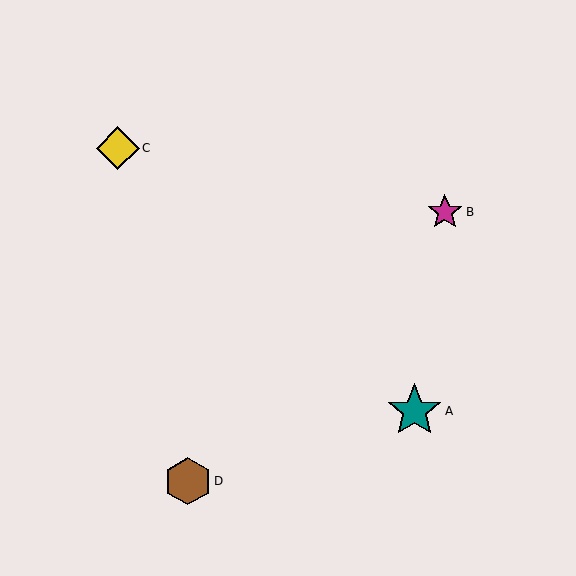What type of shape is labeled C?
Shape C is a yellow diamond.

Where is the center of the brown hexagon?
The center of the brown hexagon is at (188, 481).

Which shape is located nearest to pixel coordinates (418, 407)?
The teal star (labeled A) at (414, 411) is nearest to that location.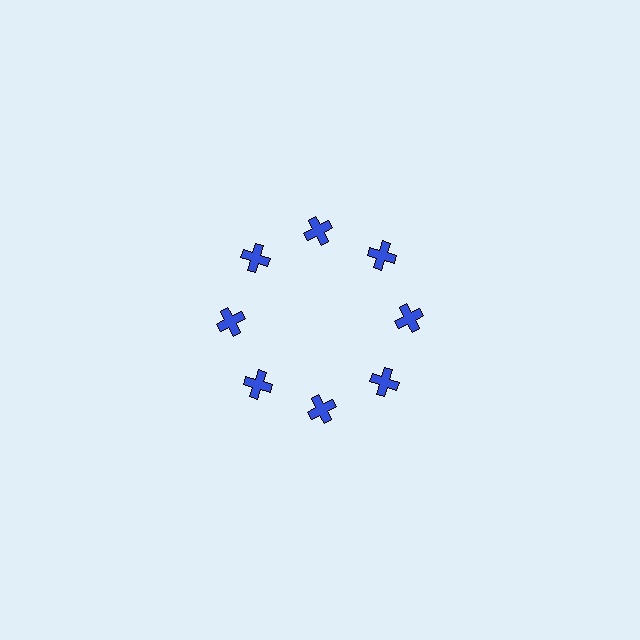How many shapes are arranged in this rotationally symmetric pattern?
There are 8 shapes, arranged in 8 groups of 1.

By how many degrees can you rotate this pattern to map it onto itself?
The pattern maps onto itself every 45 degrees of rotation.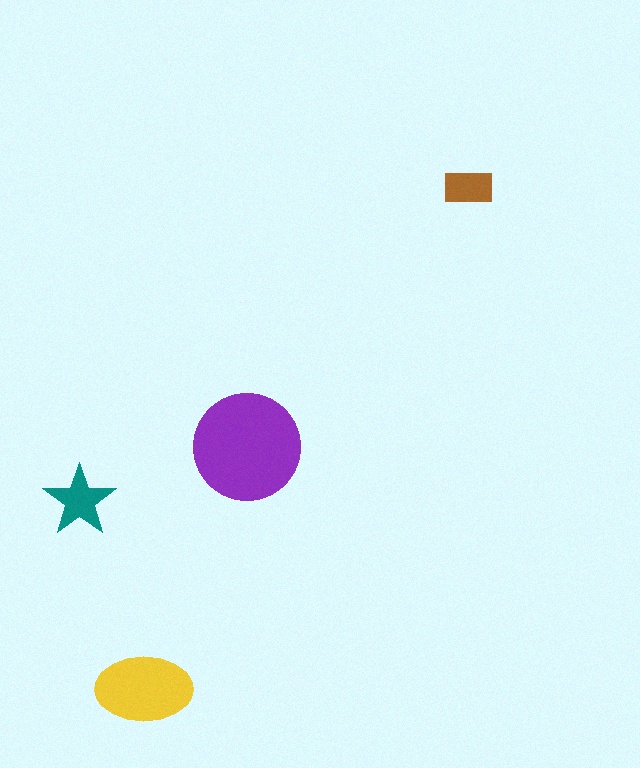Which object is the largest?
The purple circle.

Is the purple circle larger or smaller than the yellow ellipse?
Larger.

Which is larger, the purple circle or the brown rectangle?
The purple circle.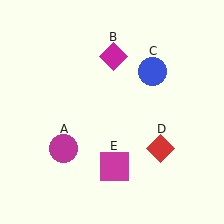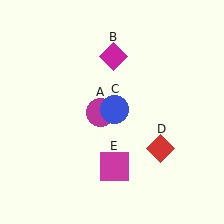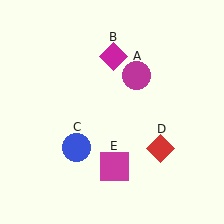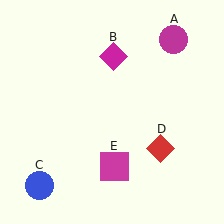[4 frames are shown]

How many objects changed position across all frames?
2 objects changed position: magenta circle (object A), blue circle (object C).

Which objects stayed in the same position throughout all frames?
Magenta diamond (object B) and red diamond (object D) and magenta square (object E) remained stationary.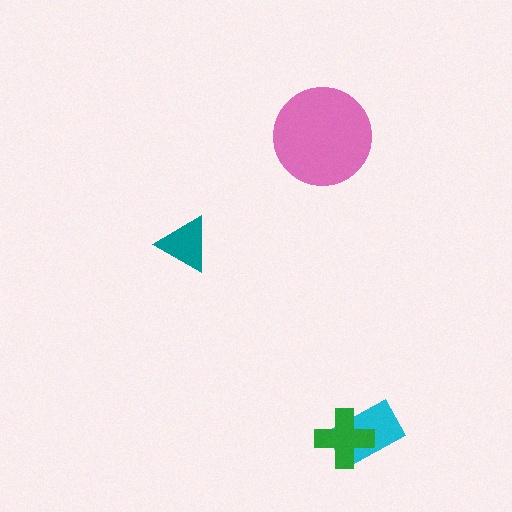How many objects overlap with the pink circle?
0 objects overlap with the pink circle.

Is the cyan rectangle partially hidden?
Yes, it is partially covered by another shape.